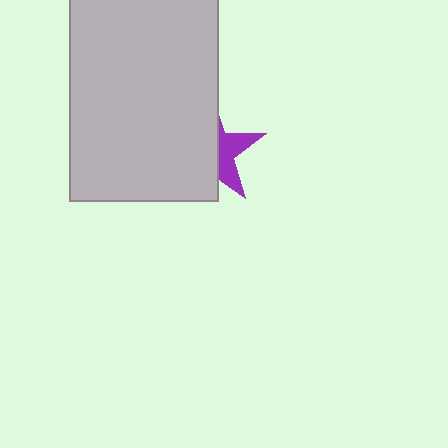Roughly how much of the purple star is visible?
A small part of it is visible (roughly 35%).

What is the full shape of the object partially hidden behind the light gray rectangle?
The partially hidden object is a purple star.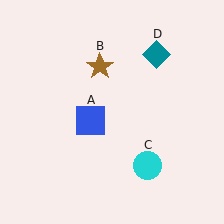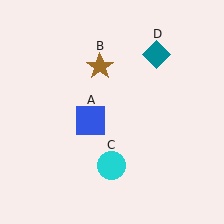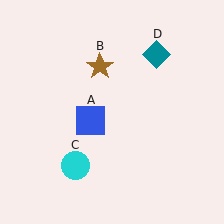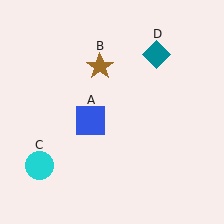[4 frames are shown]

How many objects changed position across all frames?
1 object changed position: cyan circle (object C).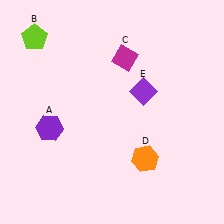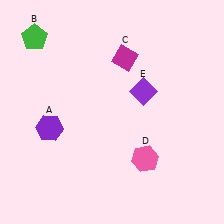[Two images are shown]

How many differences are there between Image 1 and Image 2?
There are 2 differences between the two images.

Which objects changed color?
B changed from lime to green. D changed from orange to pink.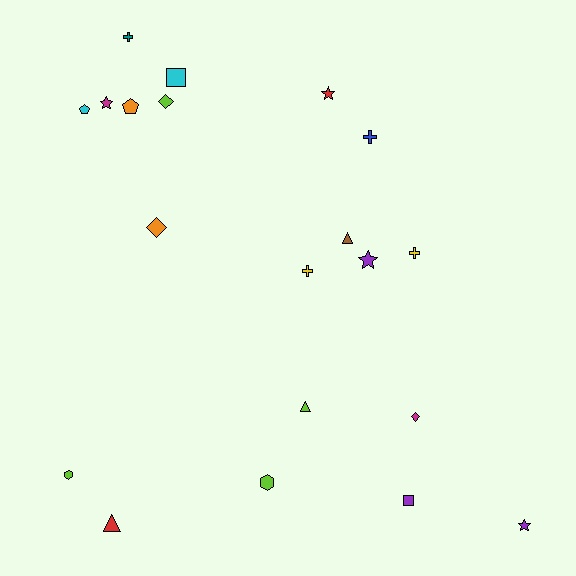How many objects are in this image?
There are 20 objects.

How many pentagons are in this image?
There are 2 pentagons.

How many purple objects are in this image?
There are 3 purple objects.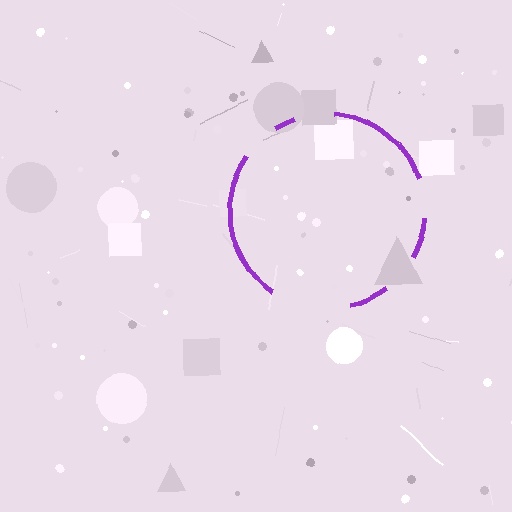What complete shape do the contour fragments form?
The contour fragments form a circle.